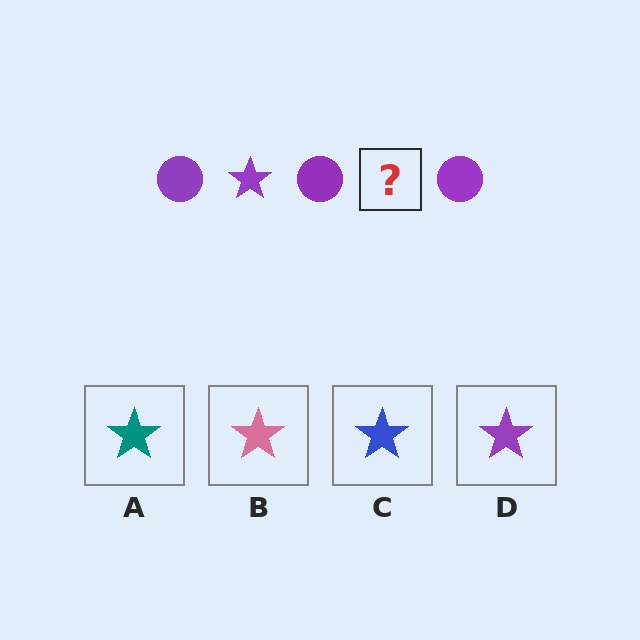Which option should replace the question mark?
Option D.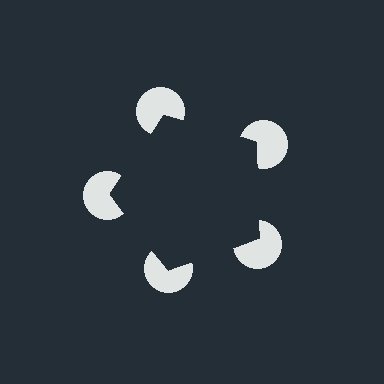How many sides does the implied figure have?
5 sides.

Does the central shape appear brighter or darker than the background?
It typically appears slightly darker than the background, even though no actual brightness change is drawn.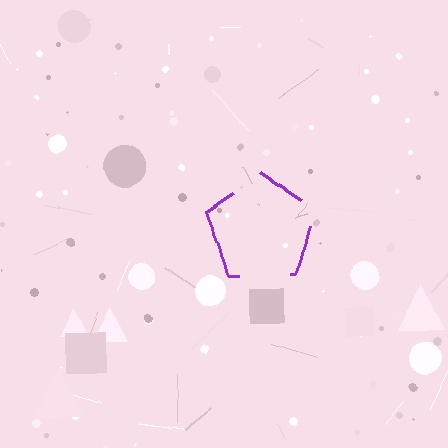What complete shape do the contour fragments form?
The contour fragments form a pentagon.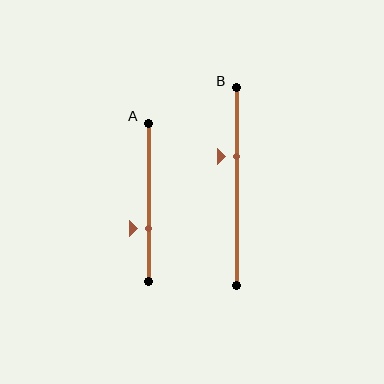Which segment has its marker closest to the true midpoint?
Segment B has its marker closest to the true midpoint.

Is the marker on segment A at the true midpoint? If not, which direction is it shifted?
No, the marker on segment A is shifted downward by about 16% of the segment length.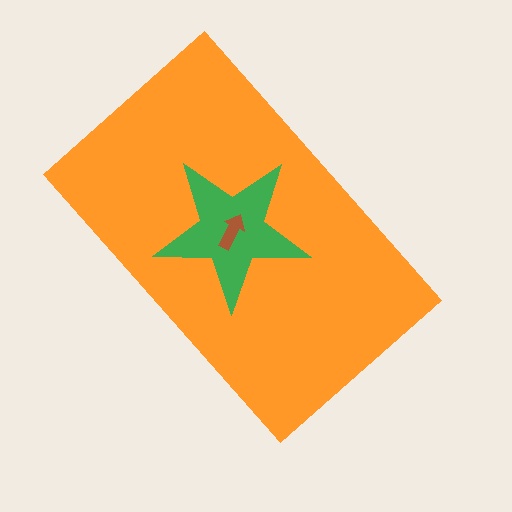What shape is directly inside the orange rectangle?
The green star.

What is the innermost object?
The brown arrow.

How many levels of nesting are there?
3.